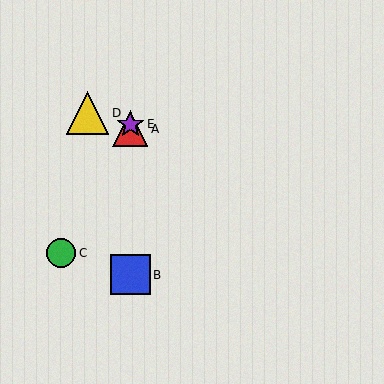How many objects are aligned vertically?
3 objects (A, B, E) are aligned vertically.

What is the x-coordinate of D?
Object D is at x≈87.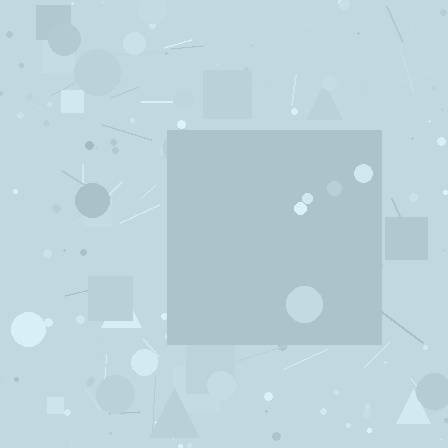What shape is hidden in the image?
A square is hidden in the image.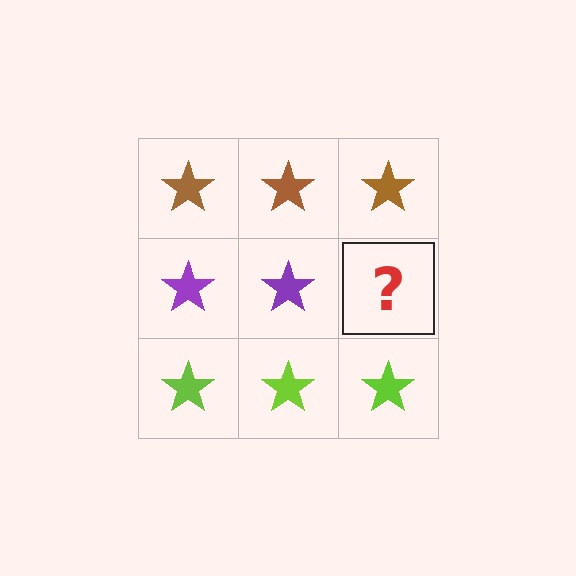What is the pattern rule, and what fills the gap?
The rule is that each row has a consistent color. The gap should be filled with a purple star.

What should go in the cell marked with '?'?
The missing cell should contain a purple star.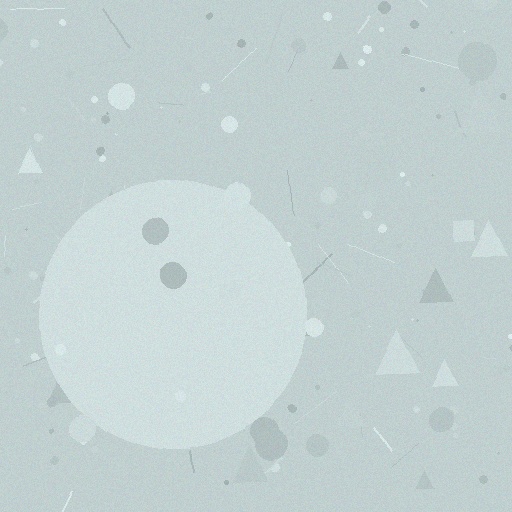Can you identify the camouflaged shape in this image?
The camouflaged shape is a circle.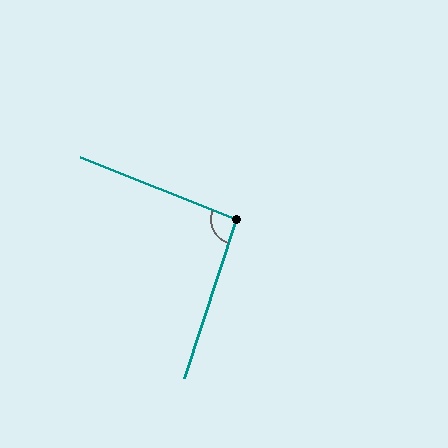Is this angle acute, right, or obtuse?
It is approximately a right angle.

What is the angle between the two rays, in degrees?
Approximately 94 degrees.